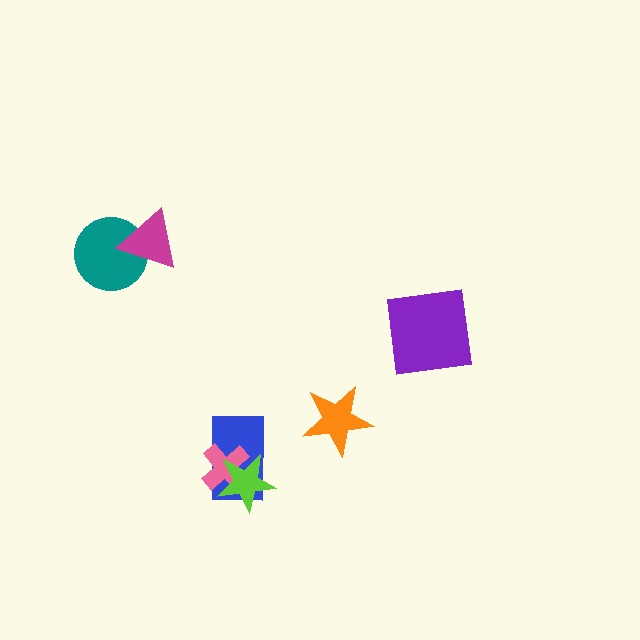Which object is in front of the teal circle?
The magenta triangle is in front of the teal circle.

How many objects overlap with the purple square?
0 objects overlap with the purple square.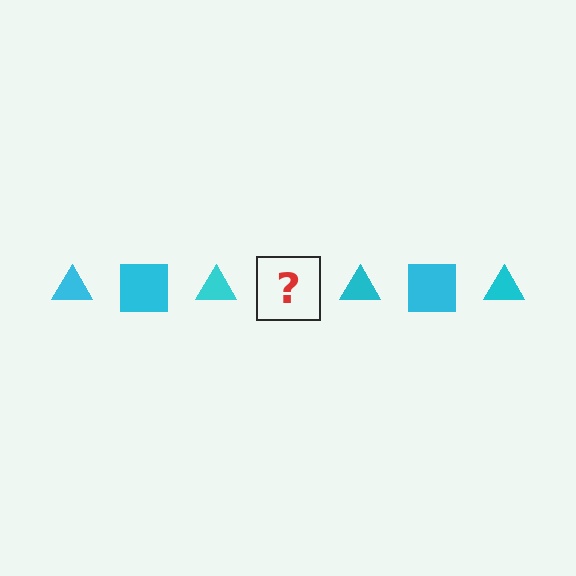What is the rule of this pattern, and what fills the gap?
The rule is that the pattern cycles through triangle, square shapes in cyan. The gap should be filled with a cyan square.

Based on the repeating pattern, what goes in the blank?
The blank should be a cyan square.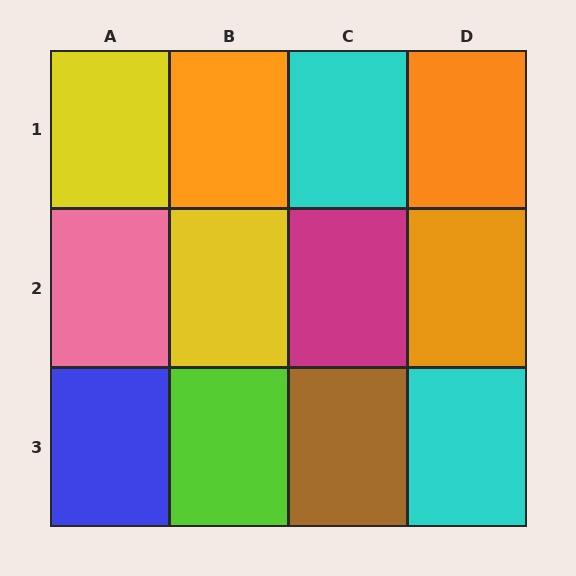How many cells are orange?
3 cells are orange.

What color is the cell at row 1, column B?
Orange.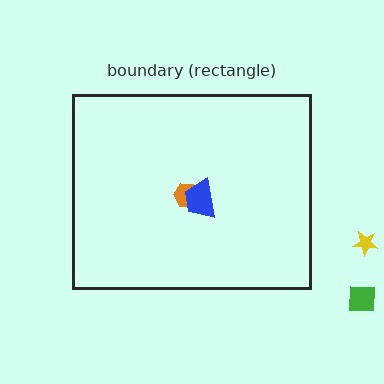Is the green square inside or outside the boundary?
Outside.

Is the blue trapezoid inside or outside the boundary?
Inside.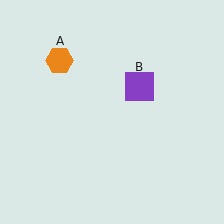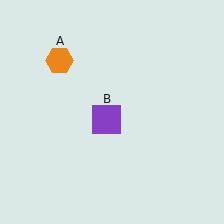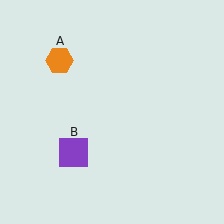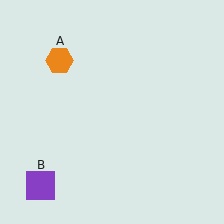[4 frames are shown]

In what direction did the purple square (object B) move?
The purple square (object B) moved down and to the left.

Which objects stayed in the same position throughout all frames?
Orange hexagon (object A) remained stationary.